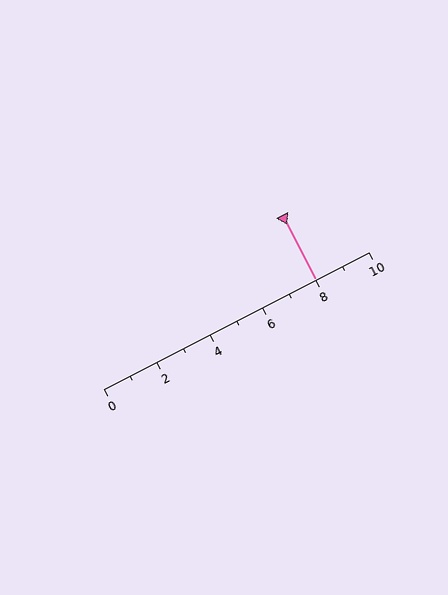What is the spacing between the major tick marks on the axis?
The major ticks are spaced 2 apart.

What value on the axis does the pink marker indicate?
The marker indicates approximately 8.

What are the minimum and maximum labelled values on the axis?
The axis runs from 0 to 10.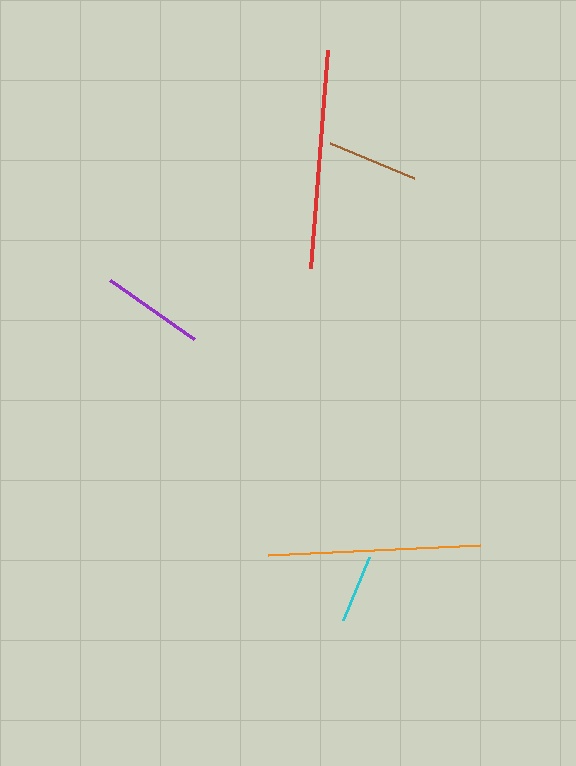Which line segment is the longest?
The red line is the longest at approximately 219 pixels.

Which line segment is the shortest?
The cyan line is the shortest at approximately 68 pixels.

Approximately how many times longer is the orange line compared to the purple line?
The orange line is approximately 2.0 times the length of the purple line.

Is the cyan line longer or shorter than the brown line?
The brown line is longer than the cyan line.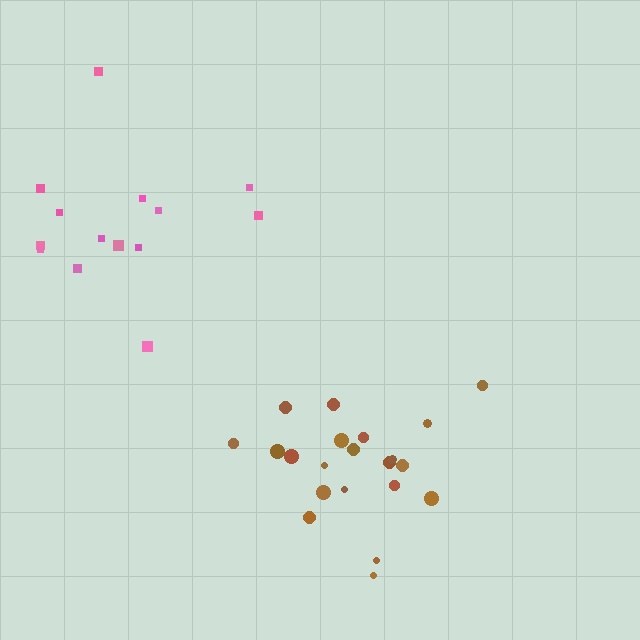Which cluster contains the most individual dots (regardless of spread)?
Brown (21).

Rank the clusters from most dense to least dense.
brown, pink.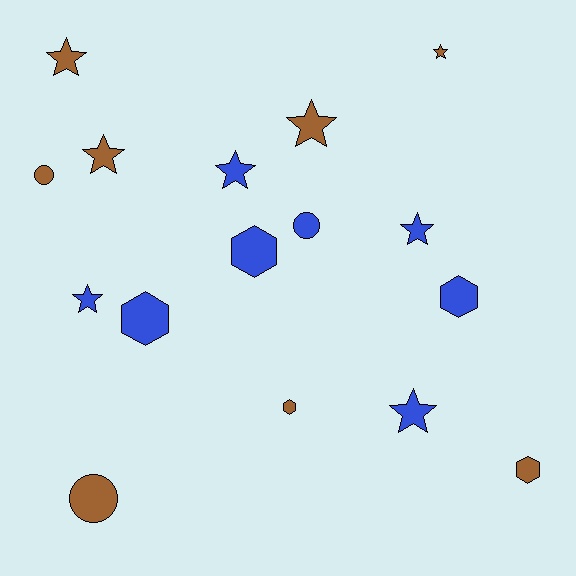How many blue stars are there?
There are 4 blue stars.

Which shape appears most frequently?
Star, with 8 objects.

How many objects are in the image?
There are 16 objects.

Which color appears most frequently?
Brown, with 8 objects.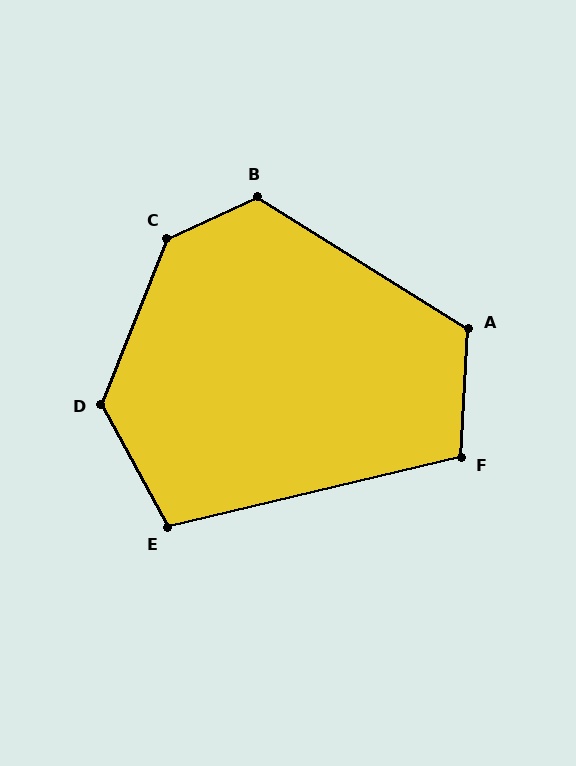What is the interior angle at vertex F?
Approximately 107 degrees (obtuse).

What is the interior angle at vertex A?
Approximately 119 degrees (obtuse).